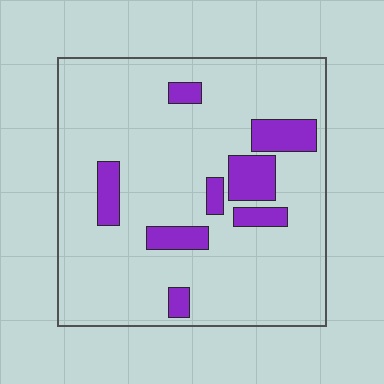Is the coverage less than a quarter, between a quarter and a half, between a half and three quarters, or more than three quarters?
Less than a quarter.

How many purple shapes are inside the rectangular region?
8.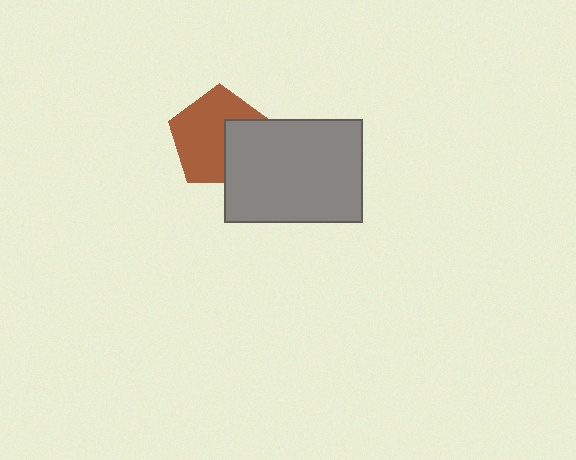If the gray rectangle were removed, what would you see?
You would see the complete brown pentagon.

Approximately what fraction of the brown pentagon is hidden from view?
Roughly 34% of the brown pentagon is hidden behind the gray rectangle.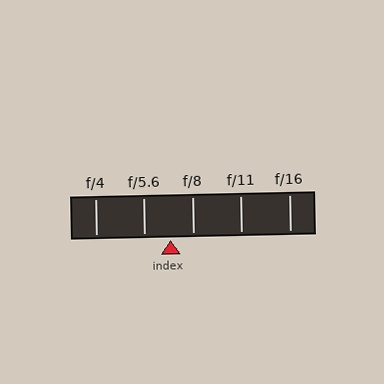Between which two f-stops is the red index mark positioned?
The index mark is between f/5.6 and f/8.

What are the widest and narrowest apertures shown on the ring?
The widest aperture shown is f/4 and the narrowest is f/16.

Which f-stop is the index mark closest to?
The index mark is closest to f/8.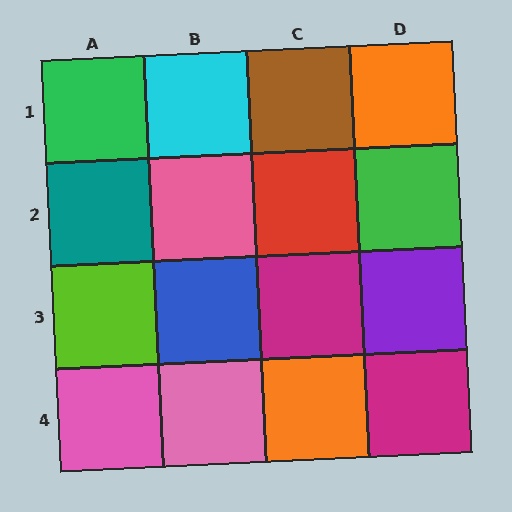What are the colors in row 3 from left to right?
Lime, blue, magenta, purple.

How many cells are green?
2 cells are green.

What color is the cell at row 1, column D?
Orange.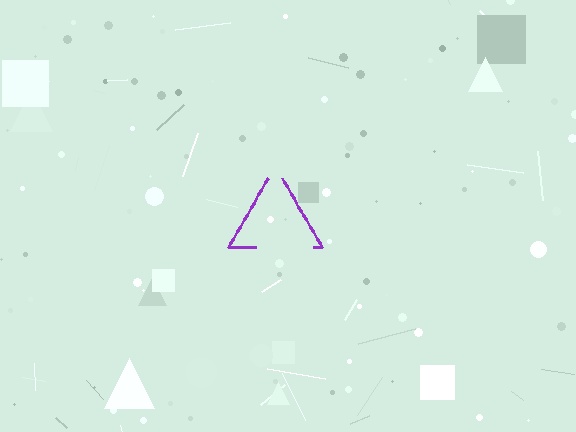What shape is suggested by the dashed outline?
The dashed outline suggests a triangle.